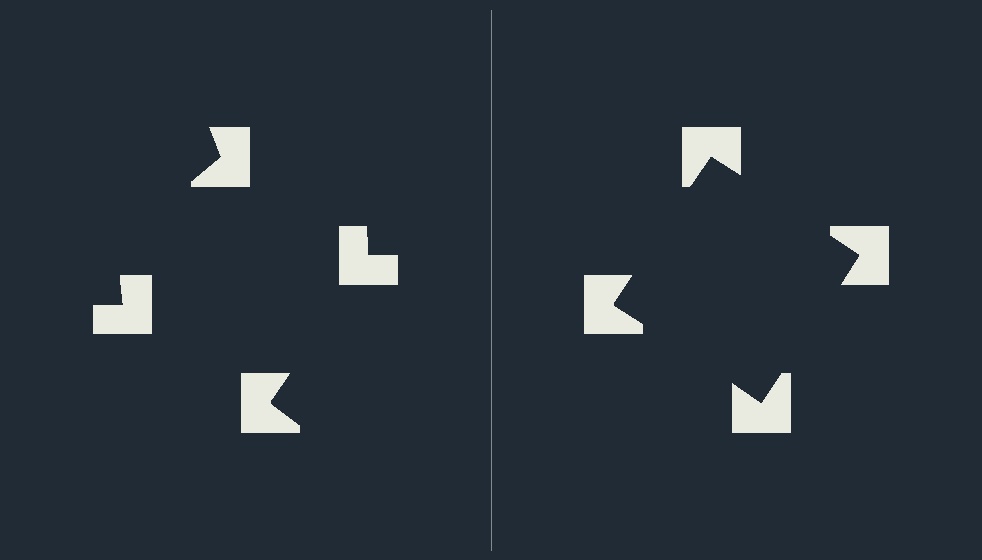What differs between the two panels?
The notched squares are positioned identically on both sides; only the wedge orientations differ. On the right they align to a square; on the left they are misaligned.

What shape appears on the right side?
An illusory square.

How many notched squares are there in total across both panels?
8 — 4 on each side.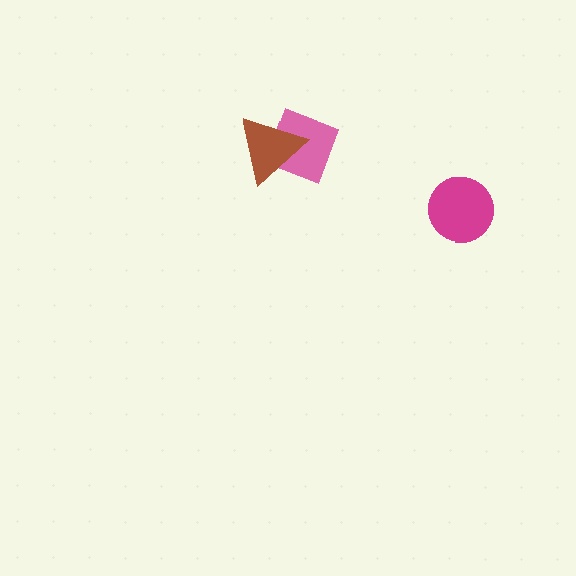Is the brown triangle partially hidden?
No, no other shape covers it.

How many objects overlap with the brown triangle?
1 object overlaps with the brown triangle.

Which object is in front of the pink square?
The brown triangle is in front of the pink square.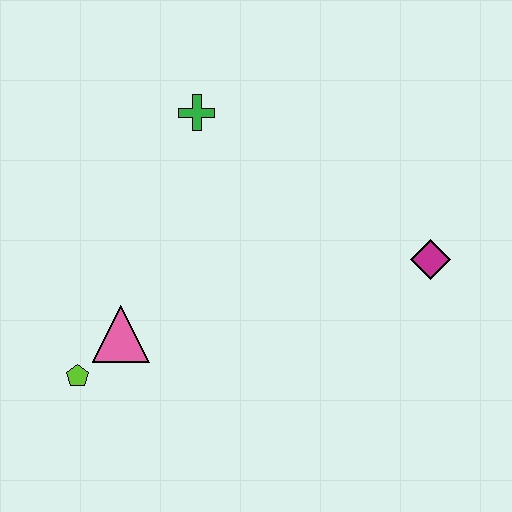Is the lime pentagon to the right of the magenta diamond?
No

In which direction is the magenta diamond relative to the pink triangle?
The magenta diamond is to the right of the pink triangle.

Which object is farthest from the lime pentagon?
The magenta diamond is farthest from the lime pentagon.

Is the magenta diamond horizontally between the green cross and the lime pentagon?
No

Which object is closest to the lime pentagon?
The pink triangle is closest to the lime pentagon.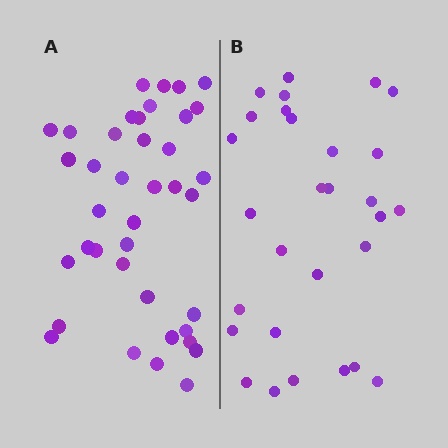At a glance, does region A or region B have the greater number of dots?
Region A (the left region) has more dots.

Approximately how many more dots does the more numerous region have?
Region A has roughly 10 or so more dots than region B.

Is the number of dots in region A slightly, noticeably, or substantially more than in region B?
Region A has noticeably more, but not dramatically so. The ratio is roughly 1.3 to 1.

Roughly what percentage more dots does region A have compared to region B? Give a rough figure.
About 35% more.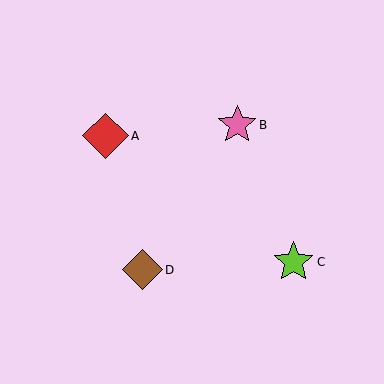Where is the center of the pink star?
The center of the pink star is at (237, 125).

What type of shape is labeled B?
Shape B is a pink star.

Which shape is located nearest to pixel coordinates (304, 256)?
The lime star (labeled C) at (293, 262) is nearest to that location.